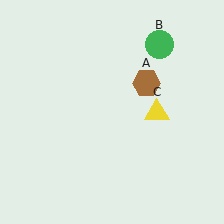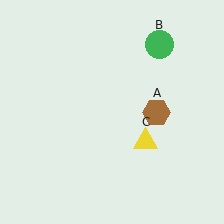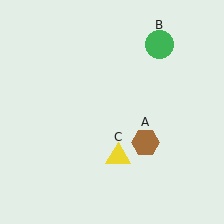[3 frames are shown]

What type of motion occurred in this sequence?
The brown hexagon (object A), yellow triangle (object C) rotated clockwise around the center of the scene.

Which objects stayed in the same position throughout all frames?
Green circle (object B) remained stationary.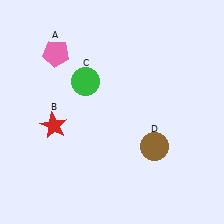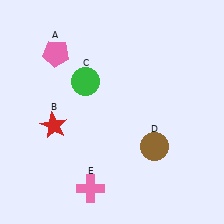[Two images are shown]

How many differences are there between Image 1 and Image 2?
There is 1 difference between the two images.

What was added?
A pink cross (E) was added in Image 2.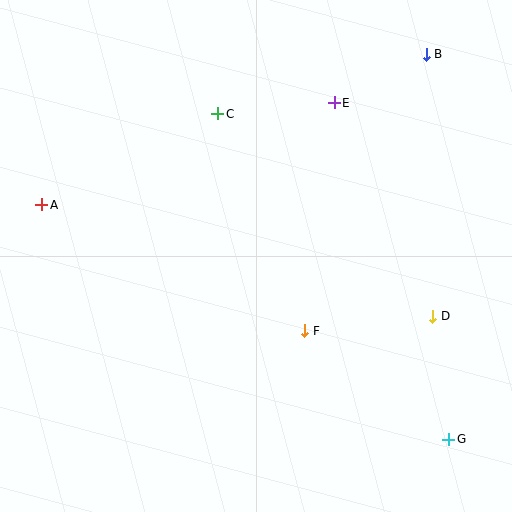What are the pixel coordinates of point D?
Point D is at (433, 316).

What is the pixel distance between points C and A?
The distance between C and A is 198 pixels.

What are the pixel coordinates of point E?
Point E is at (334, 103).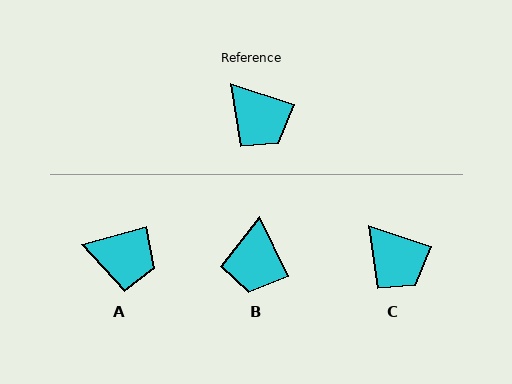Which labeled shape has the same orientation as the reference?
C.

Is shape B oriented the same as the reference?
No, it is off by about 46 degrees.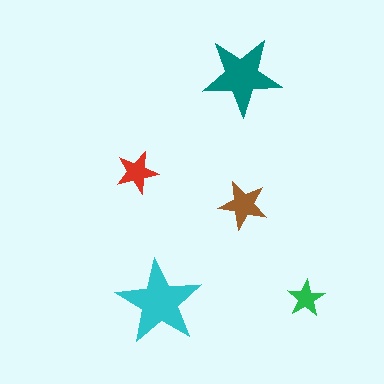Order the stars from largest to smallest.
the cyan one, the teal one, the brown one, the red one, the green one.